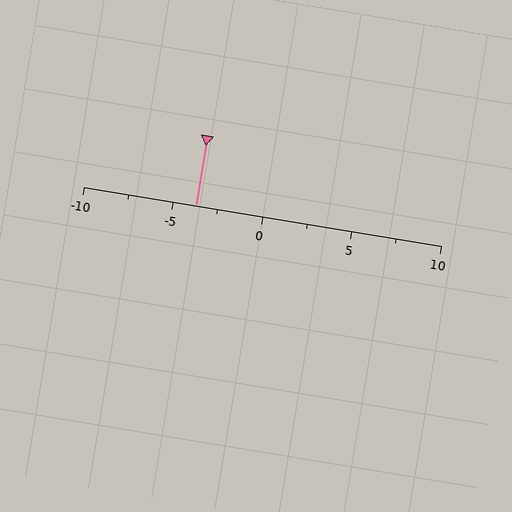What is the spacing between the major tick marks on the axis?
The major ticks are spaced 5 apart.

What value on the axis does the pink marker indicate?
The marker indicates approximately -3.8.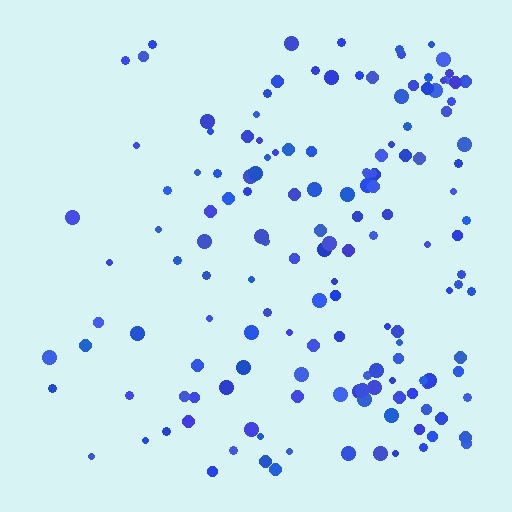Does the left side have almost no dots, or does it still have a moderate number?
Still a moderate number, just noticeably fewer than the right.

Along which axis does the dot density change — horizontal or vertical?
Horizontal.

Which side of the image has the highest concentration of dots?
The right.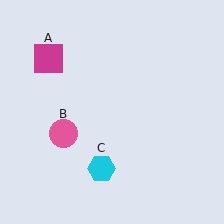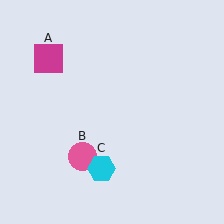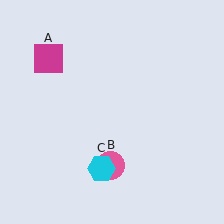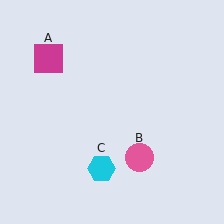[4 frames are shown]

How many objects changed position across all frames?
1 object changed position: pink circle (object B).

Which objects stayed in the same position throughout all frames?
Magenta square (object A) and cyan hexagon (object C) remained stationary.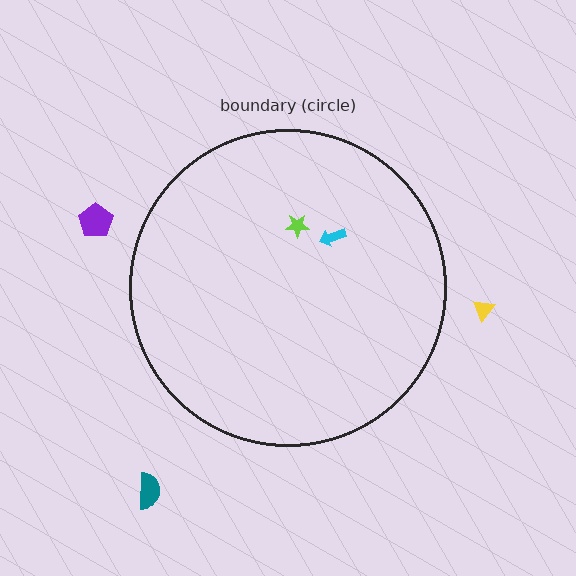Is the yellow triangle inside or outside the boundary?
Outside.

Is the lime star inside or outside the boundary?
Inside.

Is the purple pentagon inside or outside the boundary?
Outside.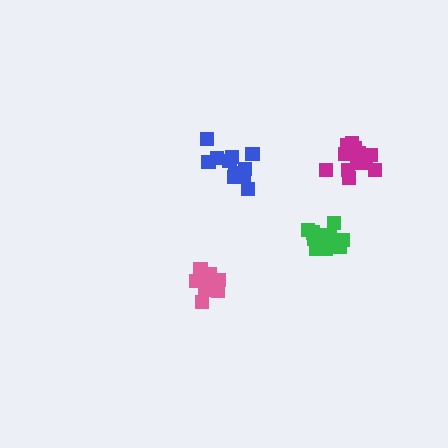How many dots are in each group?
Group 1: 15 dots, Group 2: 13 dots, Group 3: 14 dots, Group 4: 12 dots (54 total).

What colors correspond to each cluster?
The clusters are colored: magenta, pink, green, blue.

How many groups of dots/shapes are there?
There are 4 groups.